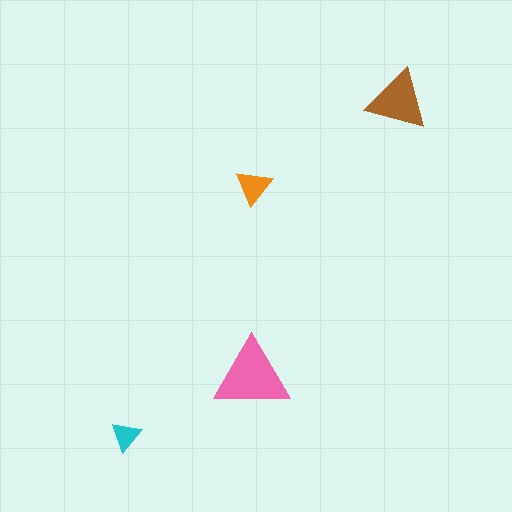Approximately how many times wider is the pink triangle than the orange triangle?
About 2 times wider.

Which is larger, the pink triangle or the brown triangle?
The pink one.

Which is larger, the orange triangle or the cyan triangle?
The orange one.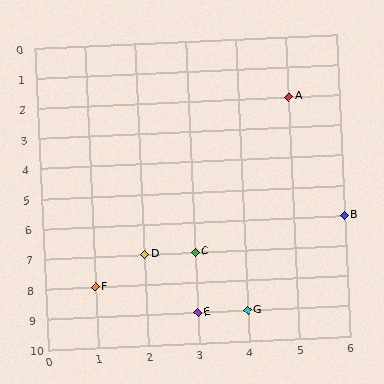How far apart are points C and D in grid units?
Points C and D are 1 column apart.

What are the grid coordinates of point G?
Point G is at grid coordinates (4, 9).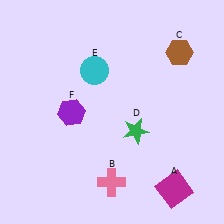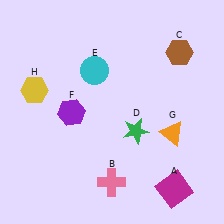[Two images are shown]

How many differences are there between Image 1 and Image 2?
There are 2 differences between the two images.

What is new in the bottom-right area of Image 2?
An orange triangle (G) was added in the bottom-right area of Image 2.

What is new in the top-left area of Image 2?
A yellow hexagon (H) was added in the top-left area of Image 2.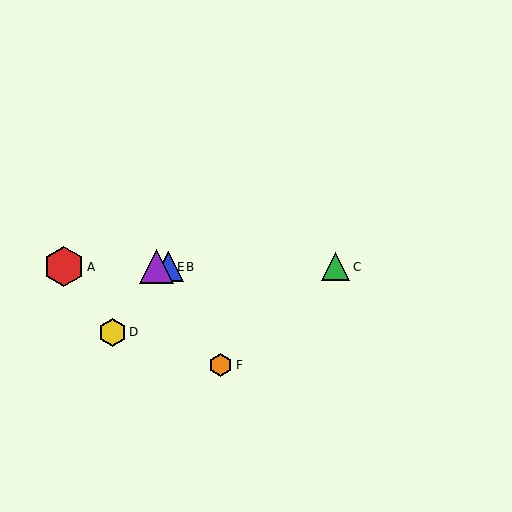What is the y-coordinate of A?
Object A is at y≈267.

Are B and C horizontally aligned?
Yes, both are at y≈267.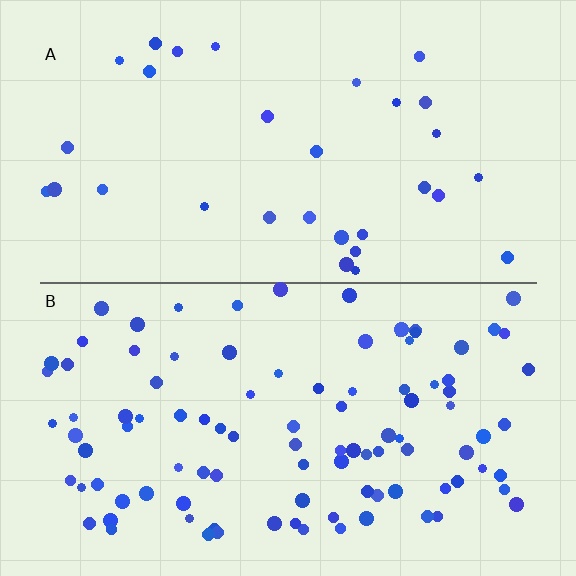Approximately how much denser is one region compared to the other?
Approximately 3.2× — region B over region A.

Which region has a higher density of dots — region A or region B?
B (the bottom).